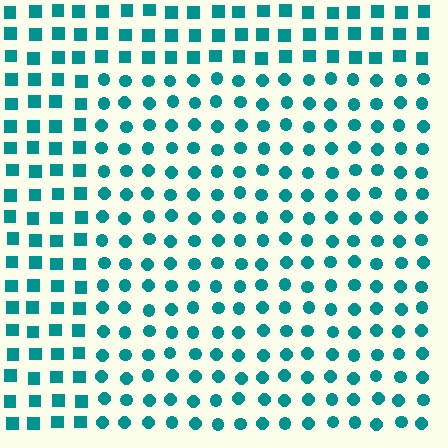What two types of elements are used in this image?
The image uses circles inside the rectangle region and squares outside it.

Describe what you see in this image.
The image is filled with small teal elements arranged in a uniform grid. A rectangle-shaped region contains circles, while the surrounding area contains squares. The boundary is defined purely by the change in element shape.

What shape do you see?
I see a rectangle.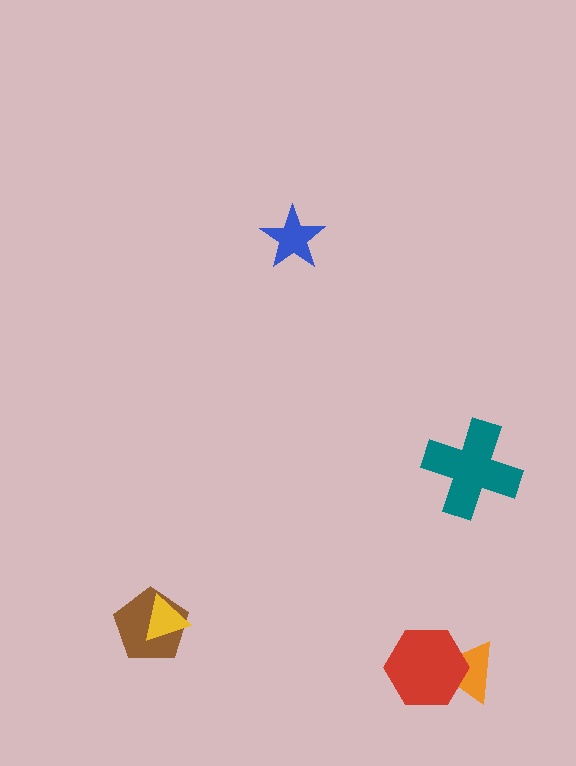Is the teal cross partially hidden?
No, no other shape covers it.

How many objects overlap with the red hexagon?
1 object overlaps with the red hexagon.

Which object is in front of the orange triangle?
The red hexagon is in front of the orange triangle.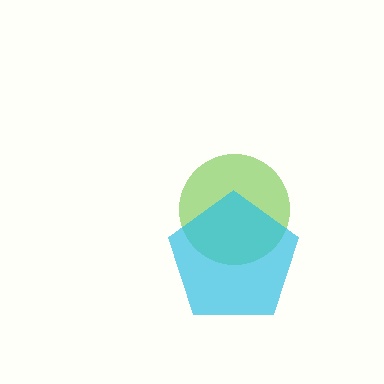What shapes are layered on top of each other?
The layered shapes are: a lime circle, a cyan pentagon.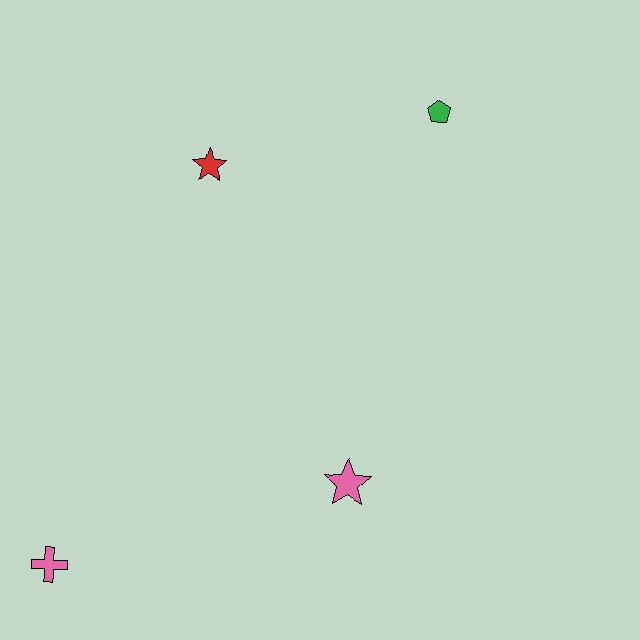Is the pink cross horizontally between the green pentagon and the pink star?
No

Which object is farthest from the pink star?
The green pentagon is farthest from the pink star.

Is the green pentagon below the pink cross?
No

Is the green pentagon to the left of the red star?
No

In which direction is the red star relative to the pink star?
The red star is above the pink star.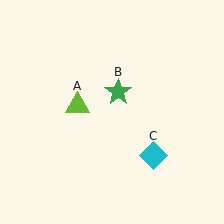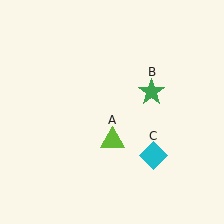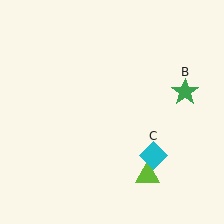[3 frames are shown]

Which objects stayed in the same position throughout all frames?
Cyan diamond (object C) remained stationary.